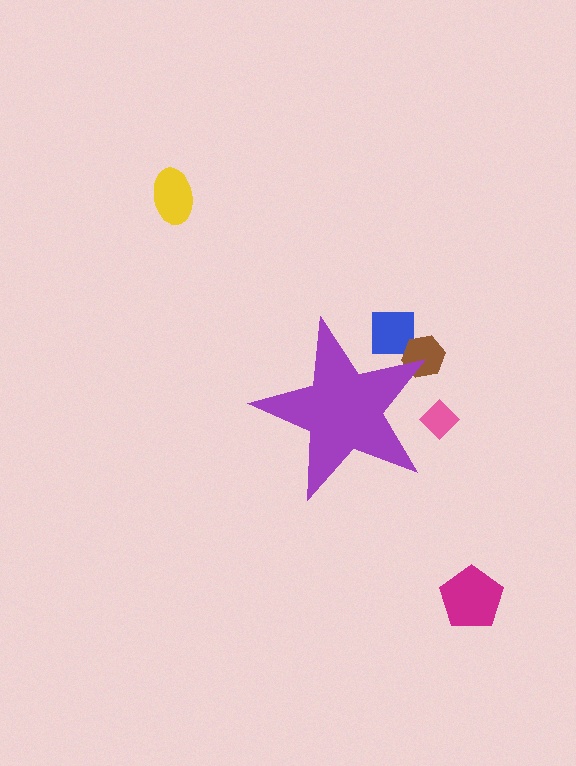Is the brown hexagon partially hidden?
Yes, the brown hexagon is partially hidden behind the purple star.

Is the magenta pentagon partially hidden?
No, the magenta pentagon is fully visible.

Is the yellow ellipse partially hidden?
No, the yellow ellipse is fully visible.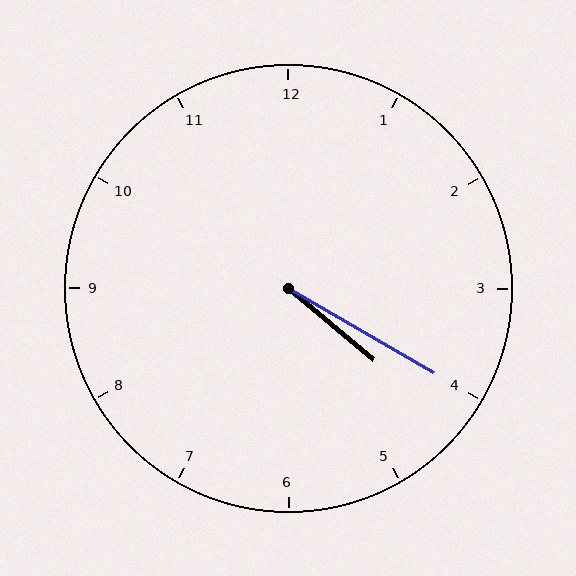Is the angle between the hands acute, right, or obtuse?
It is acute.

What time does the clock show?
4:20.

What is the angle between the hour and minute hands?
Approximately 10 degrees.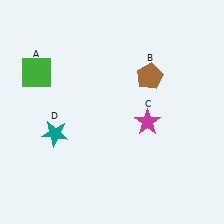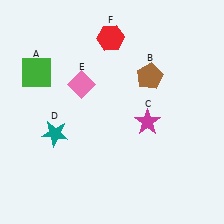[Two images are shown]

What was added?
A pink diamond (E), a red hexagon (F) were added in Image 2.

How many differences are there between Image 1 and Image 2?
There are 2 differences between the two images.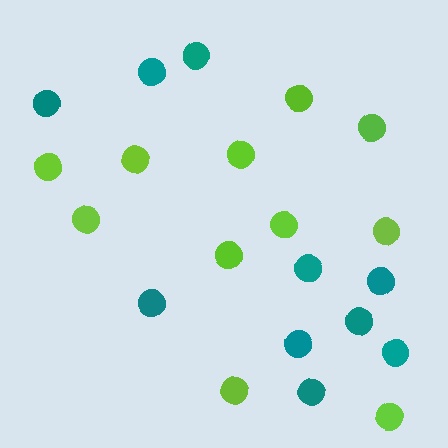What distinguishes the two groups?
There are 2 groups: one group of lime circles (11) and one group of teal circles (10).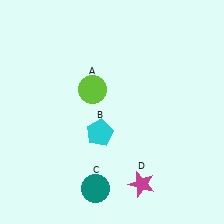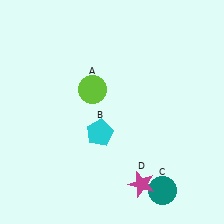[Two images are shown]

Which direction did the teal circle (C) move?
The teal circle (C) moved right.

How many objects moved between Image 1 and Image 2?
1 object moved between the two images.